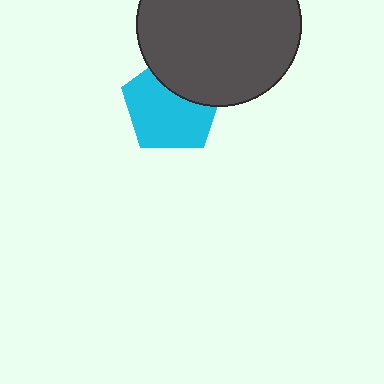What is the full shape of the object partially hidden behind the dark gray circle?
The partially hidden object is a cyan pentagon.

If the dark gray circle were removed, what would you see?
You would see the complete cyan pentagon.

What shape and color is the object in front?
The object in front is a dark gray circle.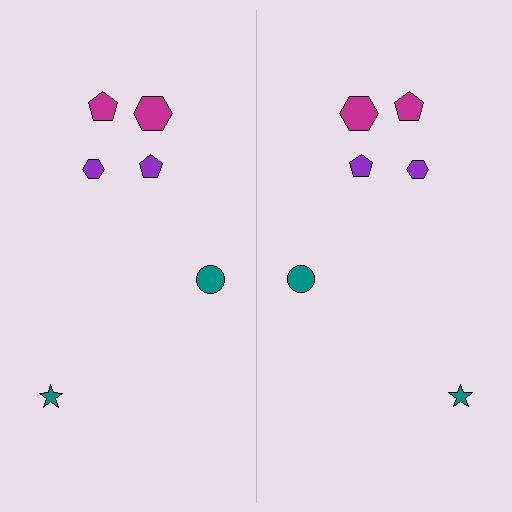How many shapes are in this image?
There are 12 shapes in this image.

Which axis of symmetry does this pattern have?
The pattern has a vertical axis of symmetry running through the center of the image.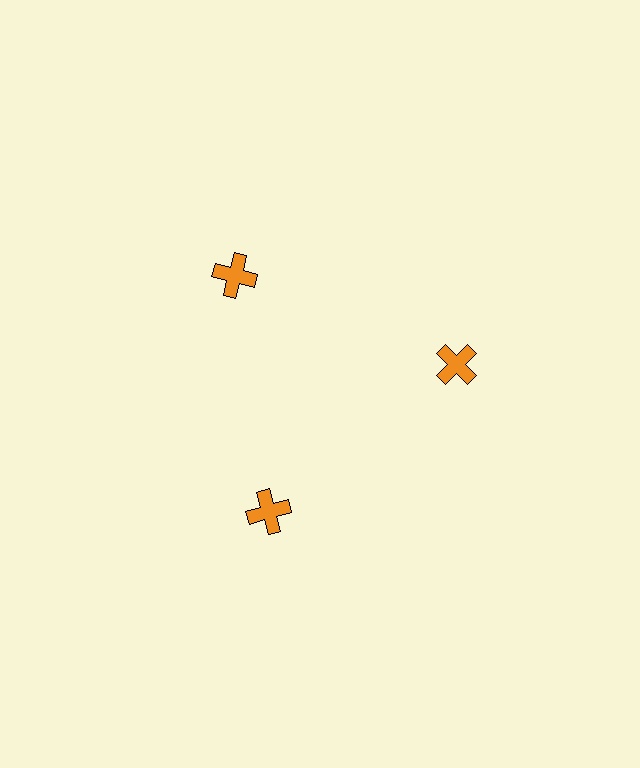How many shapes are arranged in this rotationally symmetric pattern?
There are 3 shapes, arranged in 3 groups of 1.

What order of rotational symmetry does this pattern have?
This pattern has 3-fold rotational symmetry.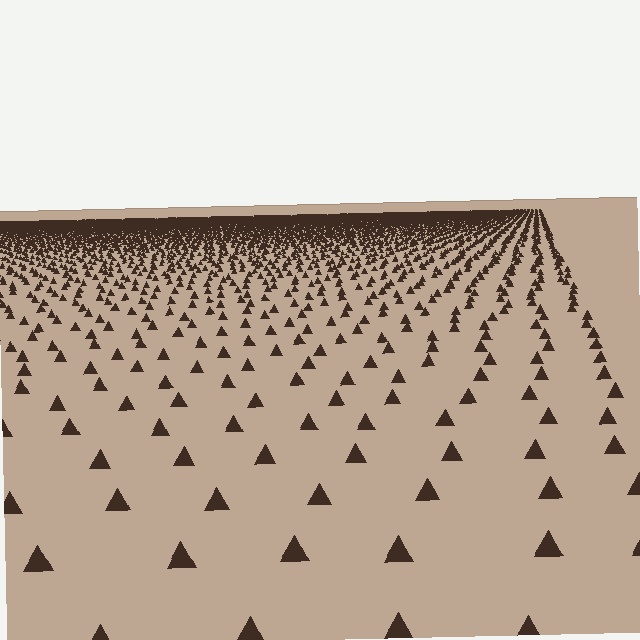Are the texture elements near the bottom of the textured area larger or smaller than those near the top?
Larger. Near the bottom, elements are closer to the viewer and appear at a bigger on-screen size.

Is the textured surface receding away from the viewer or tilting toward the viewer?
The surface is receding away from the viewer. Texture elements get smaller and denser toward the top.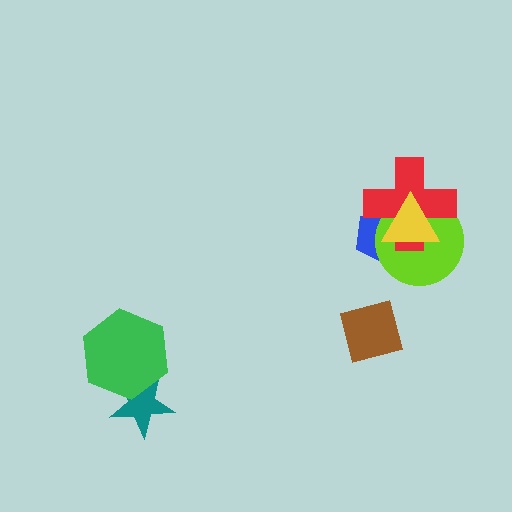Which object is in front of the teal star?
The green hexagon is in front of the teal star.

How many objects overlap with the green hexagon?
1 object overlaps with the green hexagon.